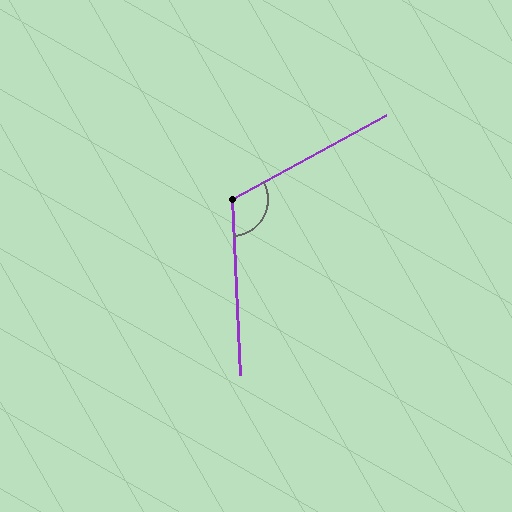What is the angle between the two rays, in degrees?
Approximately 116 degrees.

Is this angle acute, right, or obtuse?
It is obtuse.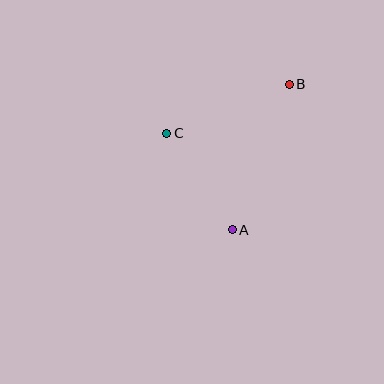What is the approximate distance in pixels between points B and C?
The distance between B and C is approximately 132 pixels.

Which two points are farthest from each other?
Points A and B are farthest from each other.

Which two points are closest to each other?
Points A and C are closest to each other.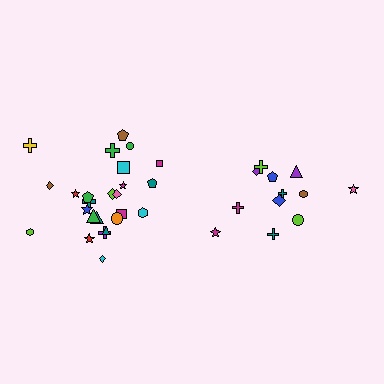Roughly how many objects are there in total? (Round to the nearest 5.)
Roughly 35 objects in total.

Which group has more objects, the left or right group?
The left group.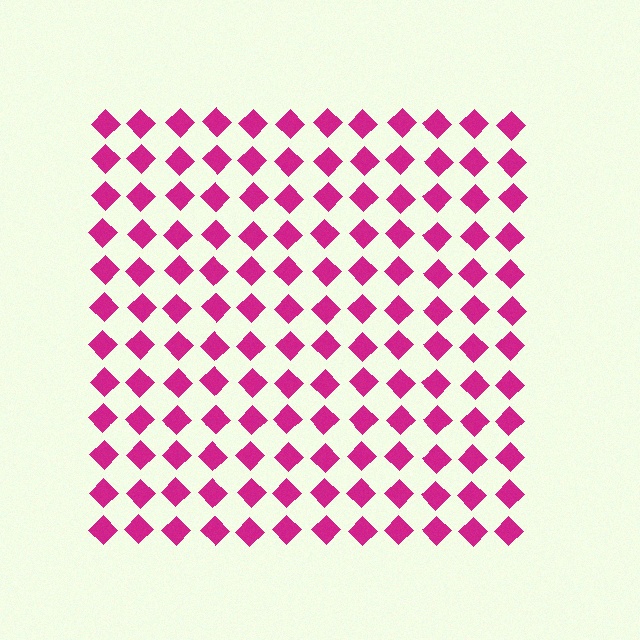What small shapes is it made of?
It is made of small diamonds.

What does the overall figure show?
The overall figure shows a square.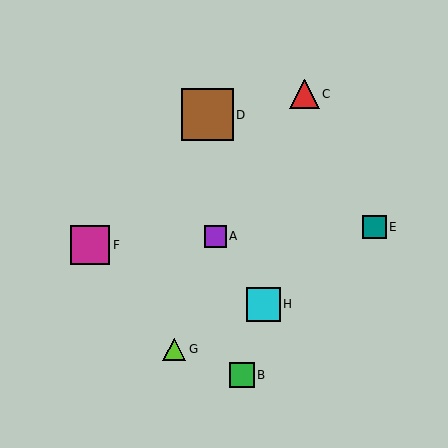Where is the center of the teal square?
The center of the teal square is at (374, 227).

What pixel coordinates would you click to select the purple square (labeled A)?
Click at (215, 236) to select the purple square A.